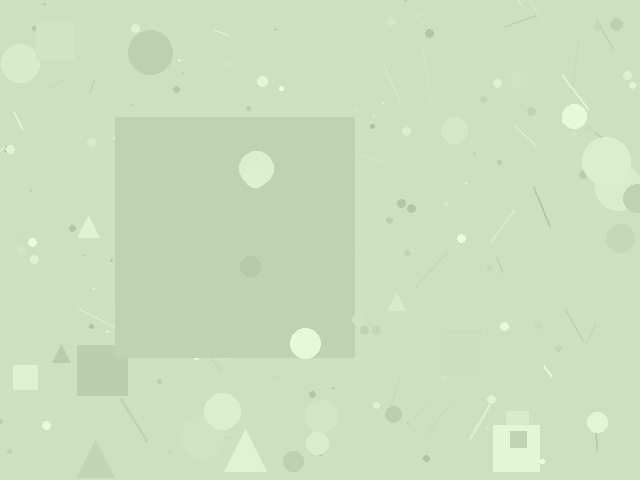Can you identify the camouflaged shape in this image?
The camouflaged shape is a square.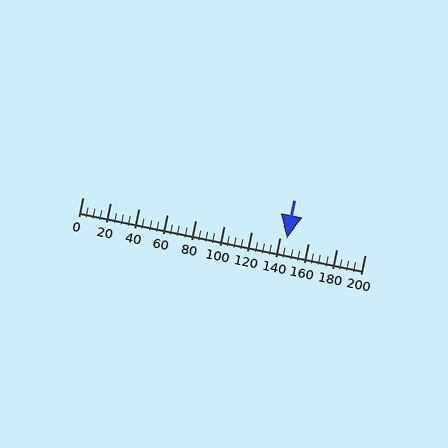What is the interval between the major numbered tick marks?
The major tick marks are spaced 20 units apart.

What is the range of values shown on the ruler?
The ruler shows values from 0 to 200.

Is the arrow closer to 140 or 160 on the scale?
The arrow is closer to 140.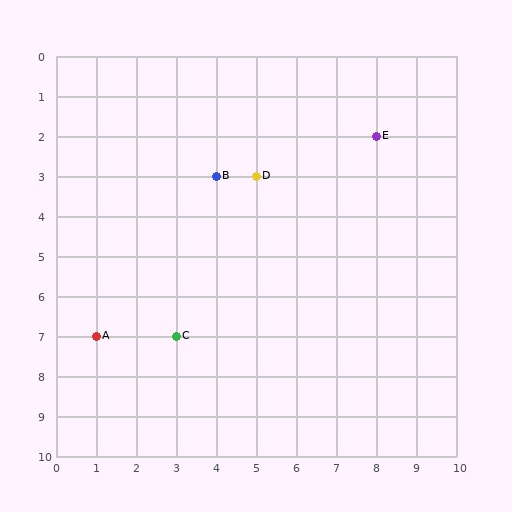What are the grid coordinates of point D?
Point D is at grid coordinates (5, 3).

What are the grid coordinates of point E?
Point E is at grid coordinates (8, 2).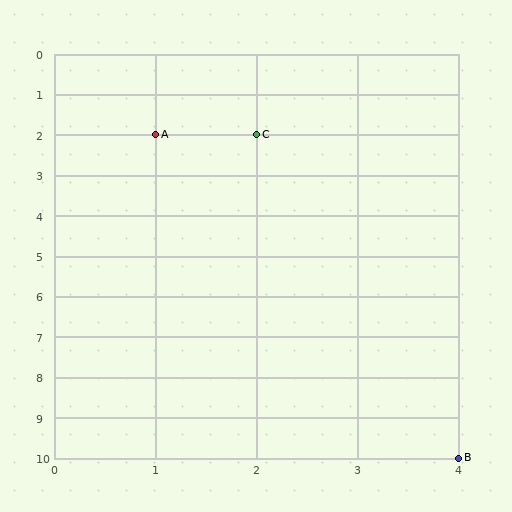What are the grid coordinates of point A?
Point A is at grid coordinates (1, 2).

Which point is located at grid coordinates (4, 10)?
Point B is at (4, 10).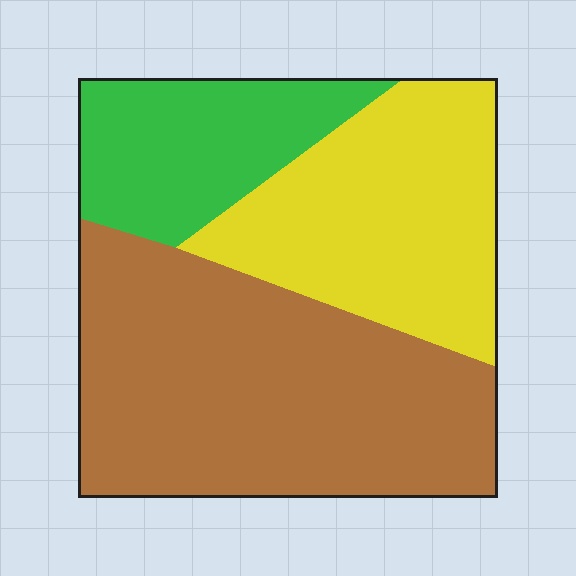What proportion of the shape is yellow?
Yellow takes up about one third (1/3) of the shape.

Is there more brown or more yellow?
Brown.